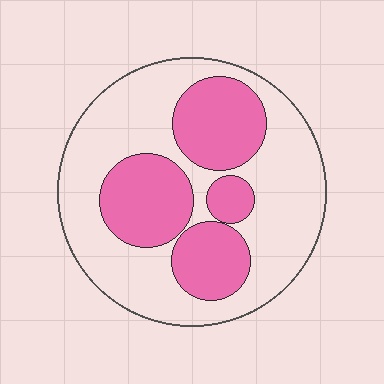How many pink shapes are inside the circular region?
4.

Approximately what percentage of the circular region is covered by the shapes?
Approximately 35%.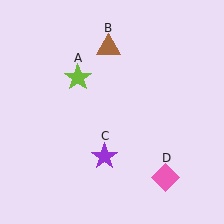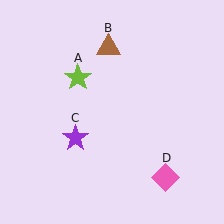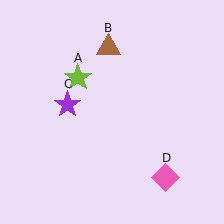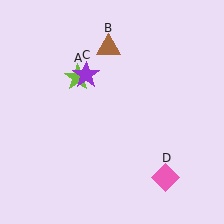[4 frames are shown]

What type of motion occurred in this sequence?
The purple star (object C) rotated clockwise around the center of the scene.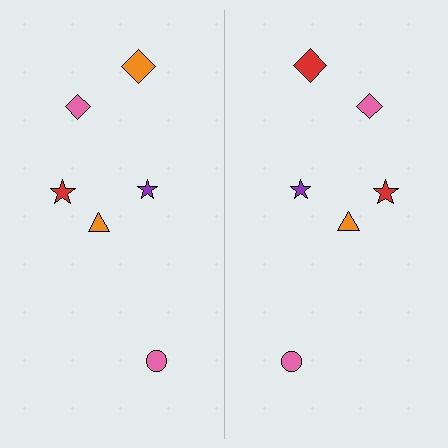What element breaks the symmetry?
The red diamond on the right side breaks the symmetry — its mirror counterpart is orange.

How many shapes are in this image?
There are 12 shapes in this image.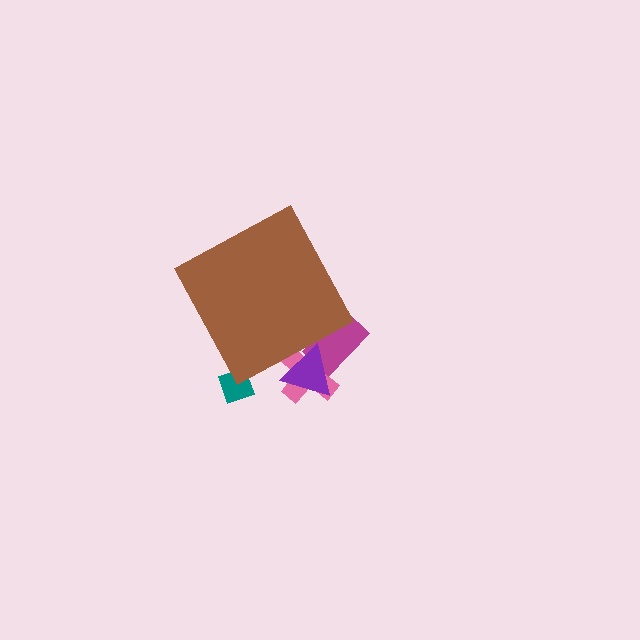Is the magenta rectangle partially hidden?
Yes, the magenta rectangle is partially hidden behind the brown diamond.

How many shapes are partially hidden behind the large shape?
4 shapes are partially hidden.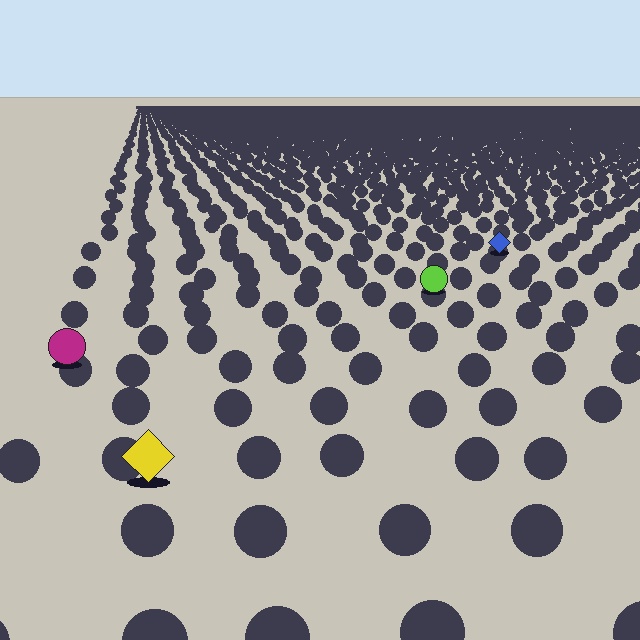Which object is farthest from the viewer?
The blue diamond is farthest from the viewer. It appears smaller and the ground texture around it is denser.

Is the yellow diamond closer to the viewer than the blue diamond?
Yes. The yellow diamond is closer — you can tell from the texture gradient: the ground texture is coarser near it.